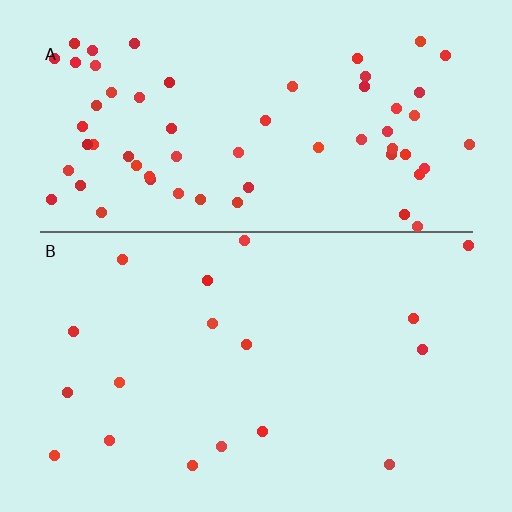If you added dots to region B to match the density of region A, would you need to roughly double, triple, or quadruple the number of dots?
Approximately quadruple.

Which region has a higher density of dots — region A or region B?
A (the top).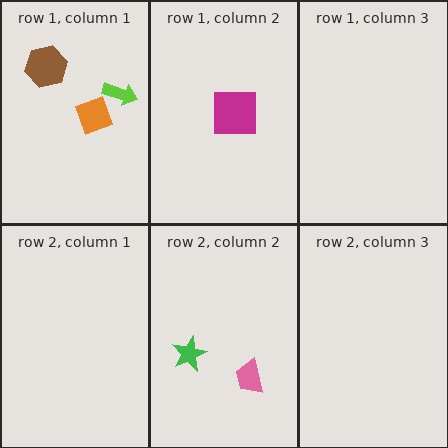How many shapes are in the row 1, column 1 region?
3.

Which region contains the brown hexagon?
The row 1, column 1 region.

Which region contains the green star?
The row 2, column 2 region.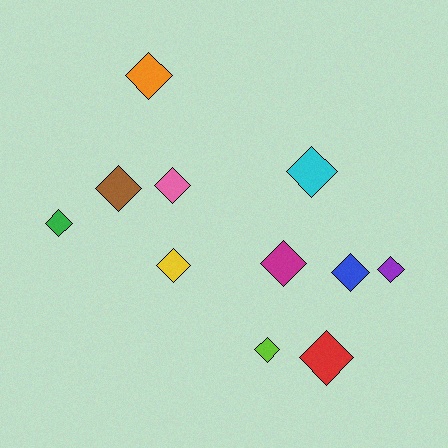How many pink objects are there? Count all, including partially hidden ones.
There is 1 pink object.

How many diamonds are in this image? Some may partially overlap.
There are 11 diamonds.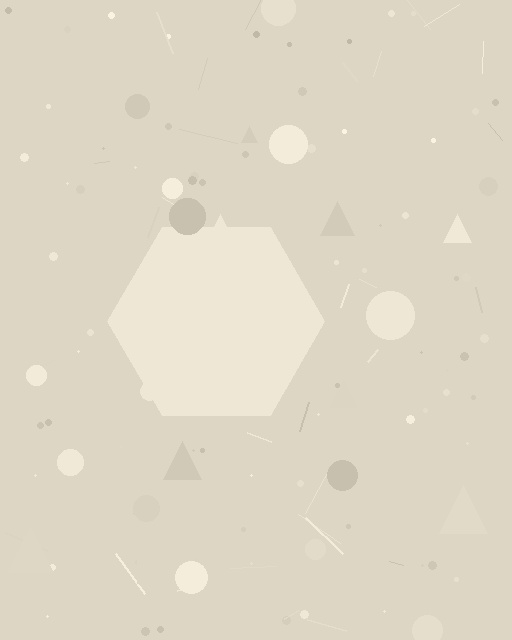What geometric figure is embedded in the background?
A hexagon is embedded in the background.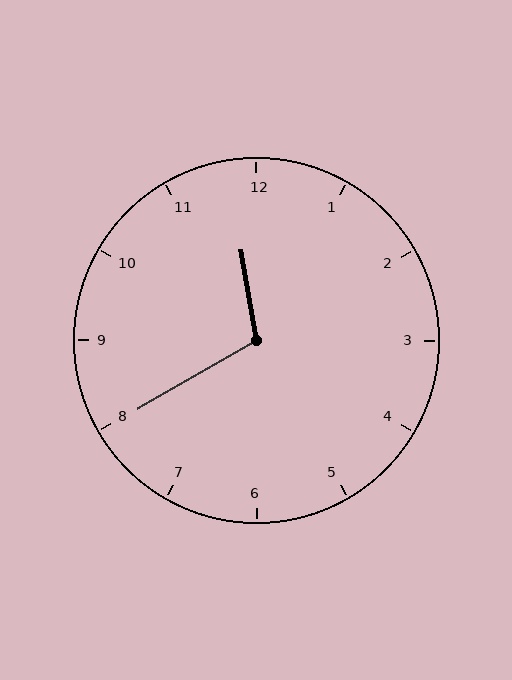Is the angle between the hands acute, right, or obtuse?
It is obtuse.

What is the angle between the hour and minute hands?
Approximately 110 degrees.